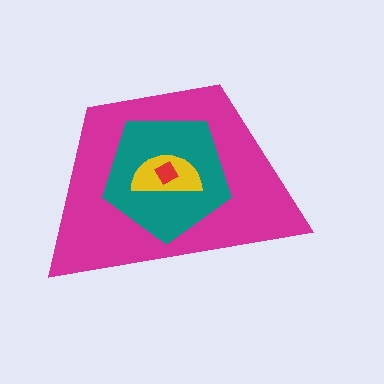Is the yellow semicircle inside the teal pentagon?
Yes.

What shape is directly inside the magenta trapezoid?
The teal pentagon.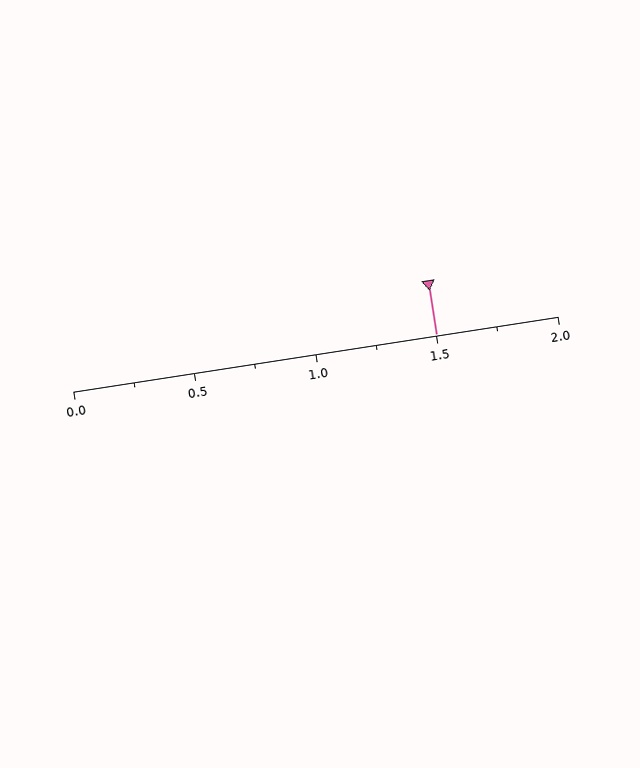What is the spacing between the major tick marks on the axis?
The major ticks are spaced 0.5 apart.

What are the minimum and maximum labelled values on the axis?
The axis runs from 0.0 to 2.0.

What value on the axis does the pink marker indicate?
The marker indicates approximately 1.5.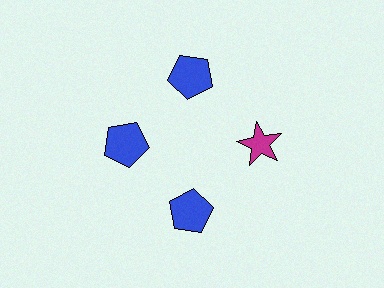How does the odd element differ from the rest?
It differs in both color (magenta instead of blue) and shape (star instead of pentagon).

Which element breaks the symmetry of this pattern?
The magenta star at roughly the 3 o'clock position breaks the symmetry. All other shapes are blue pentagons.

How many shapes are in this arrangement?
There are 4 shapes arranged in a ring pattern.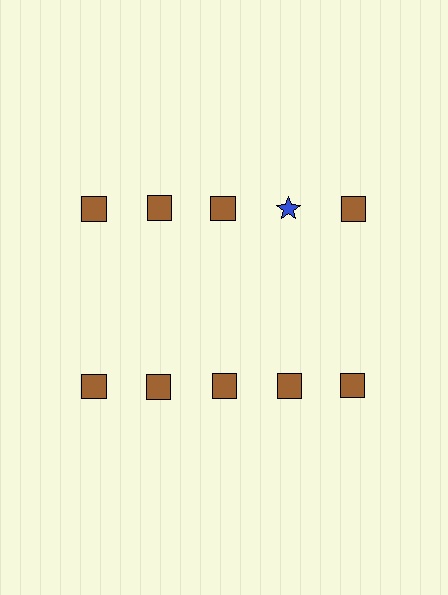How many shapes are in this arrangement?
There are 10 shapes arranged in a grid pattern.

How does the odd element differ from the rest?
It differs in both color (blue instead of brown) and shape (star instead of square).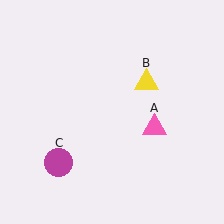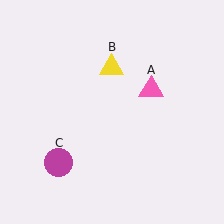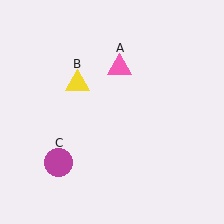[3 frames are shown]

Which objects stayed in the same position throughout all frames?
Magenta circle (object C) remained stationary.